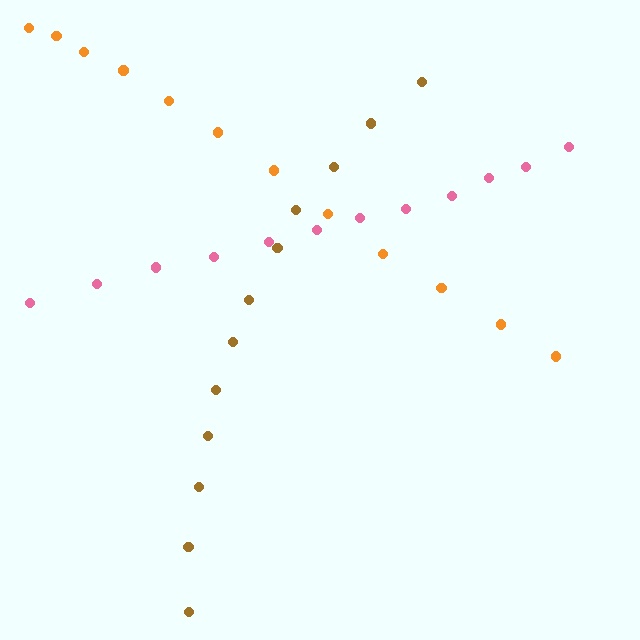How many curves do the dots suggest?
There are 3 distinct paths.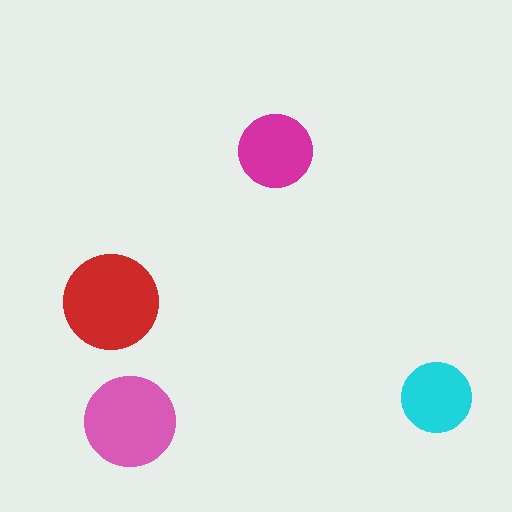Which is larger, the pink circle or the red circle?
The red one.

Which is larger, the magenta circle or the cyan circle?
The magenta one.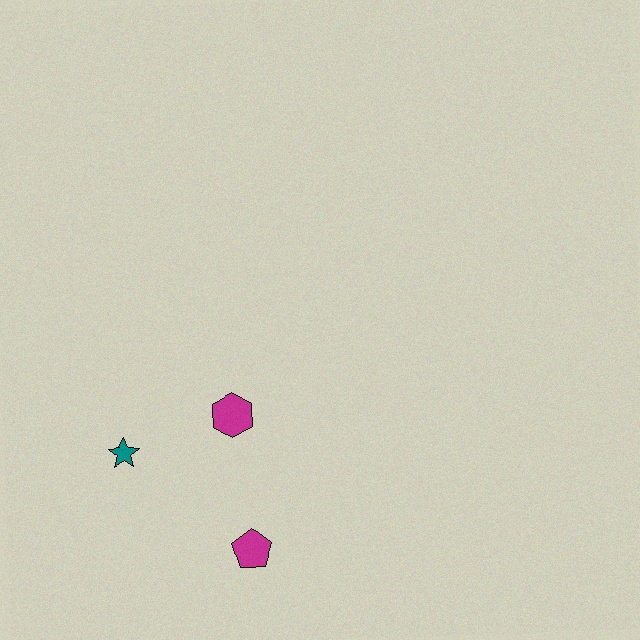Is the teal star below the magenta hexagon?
Yes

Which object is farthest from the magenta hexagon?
The magenta pentagon is farthest from the magenta hexagon.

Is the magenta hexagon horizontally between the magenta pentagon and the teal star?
Yes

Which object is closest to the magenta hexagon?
The teal star is closest to the magenta hexagon.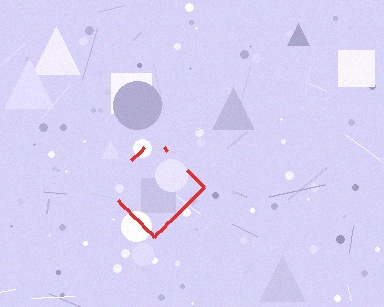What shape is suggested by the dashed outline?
The dashed outline suggests a diamond.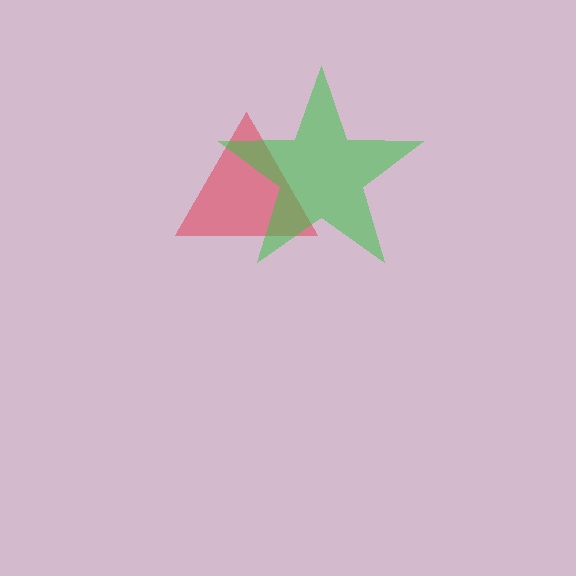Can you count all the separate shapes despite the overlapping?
Yes, there are 2 separate shapes.